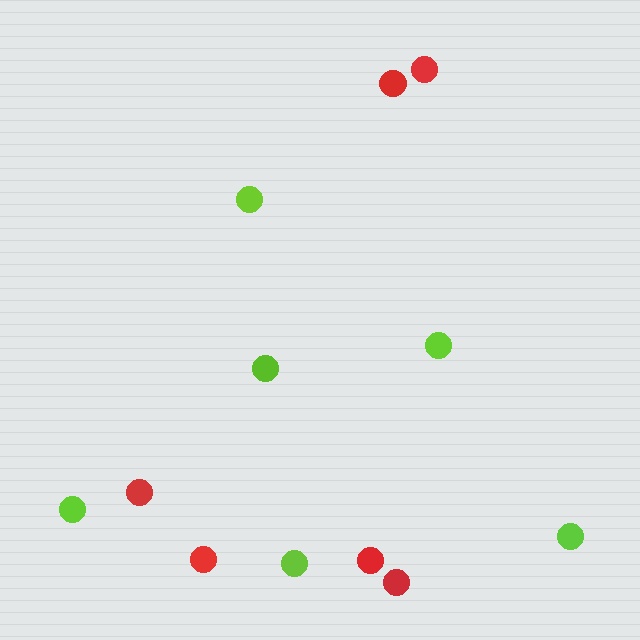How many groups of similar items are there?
There are 2 groups: one group of red circles (6) and one group of lime circles (6).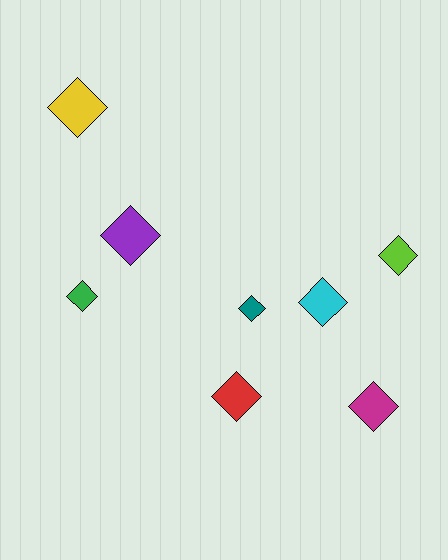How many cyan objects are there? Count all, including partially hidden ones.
There is 1 cyan object.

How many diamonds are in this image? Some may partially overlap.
There are 8 diamonds.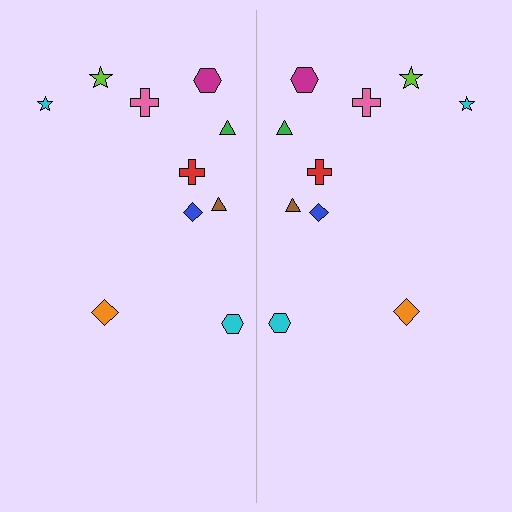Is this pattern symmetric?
Yes, this pattern has bilateral (reflection) symmetry.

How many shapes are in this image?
There are 20 shapes in this image.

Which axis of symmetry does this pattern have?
The pattern has a vertical axis of symmetry running through the center of the image.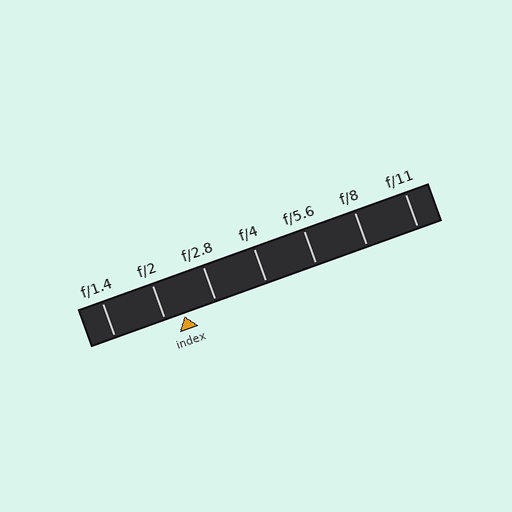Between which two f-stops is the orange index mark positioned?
The index mark is between f/2 and f/2.8.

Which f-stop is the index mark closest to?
The index mark is closest to f/2.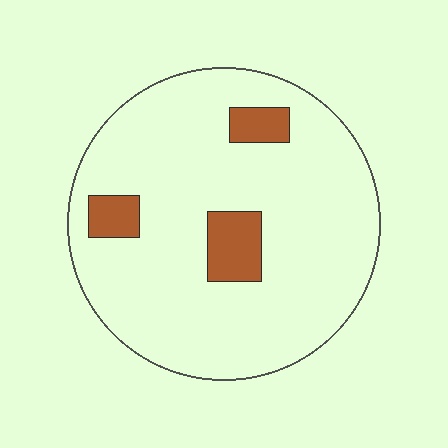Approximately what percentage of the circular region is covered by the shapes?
Approximately 10%.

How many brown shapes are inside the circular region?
3.